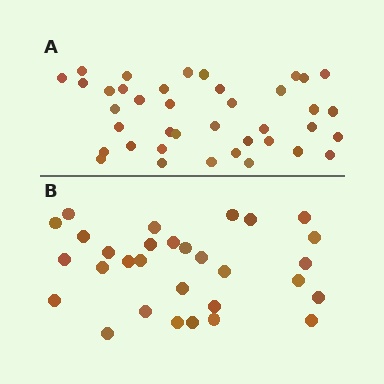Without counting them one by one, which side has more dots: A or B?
Region A (the top region) has more dots.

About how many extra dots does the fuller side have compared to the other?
Region A has roughly 8 or so more dots than region B.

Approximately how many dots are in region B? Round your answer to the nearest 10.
About 30 dots.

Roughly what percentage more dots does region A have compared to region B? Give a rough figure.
About 30% more.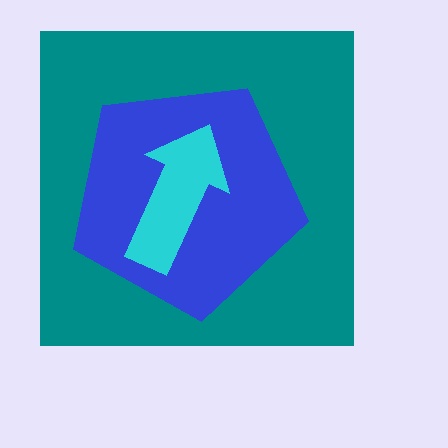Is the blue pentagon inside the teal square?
Yes.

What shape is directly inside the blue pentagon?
The cyan arrow.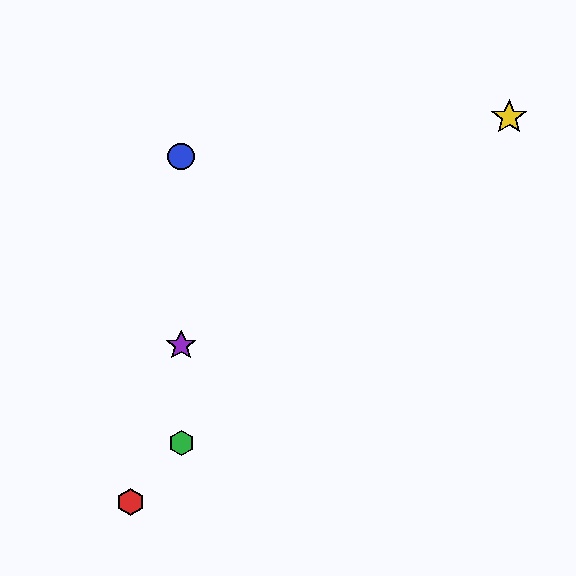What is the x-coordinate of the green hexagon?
The green hexagon is at x≈181.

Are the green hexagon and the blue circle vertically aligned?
Yes, both are at x≈181.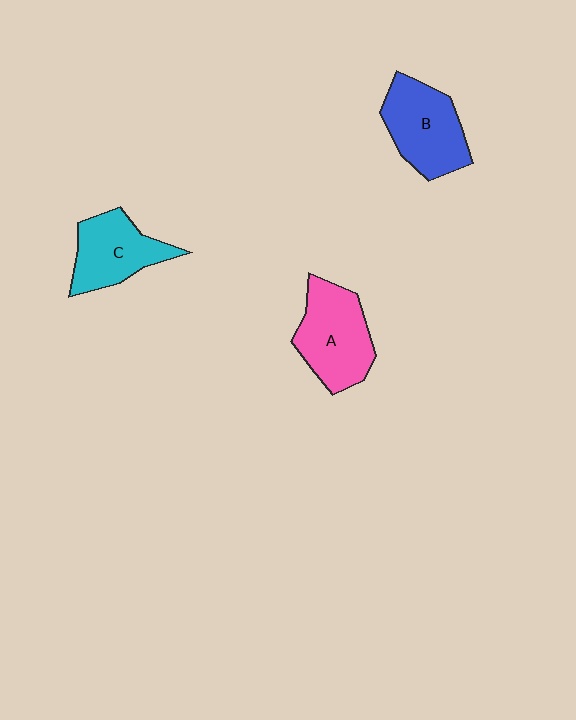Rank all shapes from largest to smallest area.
From largest to smallest: A (pink), B (blue), C (cyan).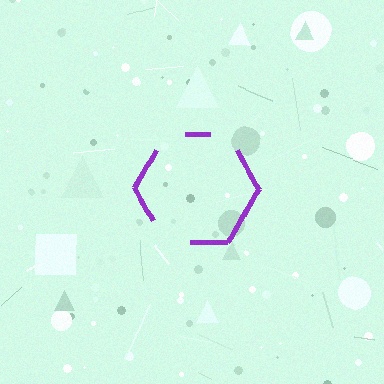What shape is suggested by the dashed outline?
The dashed outline suggests a hexagon.